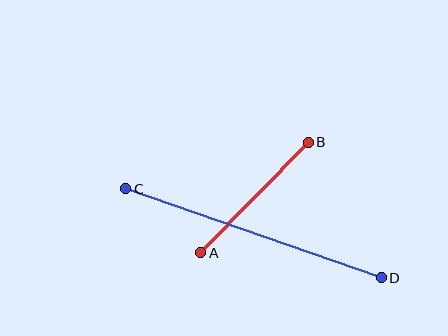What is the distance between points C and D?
The distance is approximately 271 pixels.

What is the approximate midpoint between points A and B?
The midpoint is at approximately (254, 197) pixels.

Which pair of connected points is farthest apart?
Points C and D are farthest apart.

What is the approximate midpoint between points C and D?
The midpoint is at approximately (254, 233) pixels.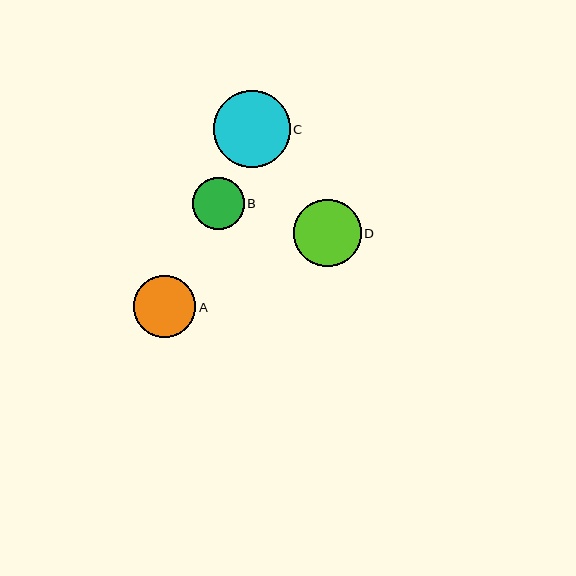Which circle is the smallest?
Circle B is the smallest with a size of approximately 52 pixels.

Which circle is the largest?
Circle C is the largest with a size of approximately 76 pixels.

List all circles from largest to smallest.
From largest to smallest: C, D, A, B.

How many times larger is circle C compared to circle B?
Circle C is approximately 1.5 times the size of circle B.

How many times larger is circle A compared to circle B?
Circle A is approximately 1.2 times the size of circle B.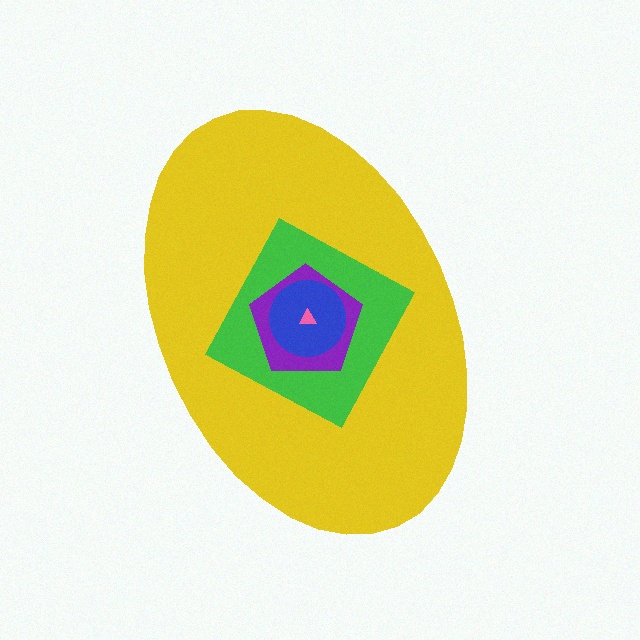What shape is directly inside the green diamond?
The purple pentagon.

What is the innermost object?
The pink triangle.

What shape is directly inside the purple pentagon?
The blue circle.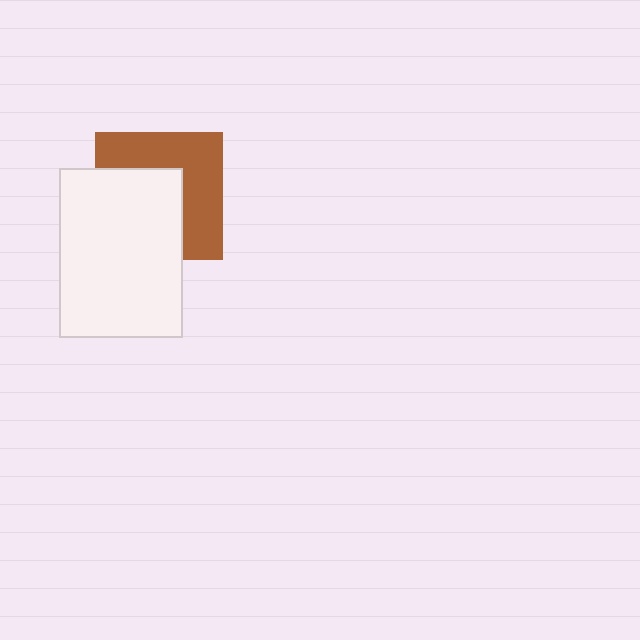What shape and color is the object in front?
The object in front is a white rectangle.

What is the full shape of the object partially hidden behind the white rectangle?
The partially hidden object is a brown square.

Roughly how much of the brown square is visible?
About half of it is visible (roughly 51%).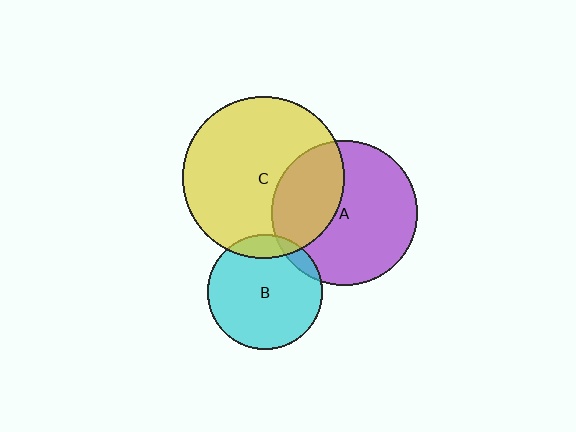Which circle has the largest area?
Circle C (yellow).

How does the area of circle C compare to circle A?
Approximately 1.2 times.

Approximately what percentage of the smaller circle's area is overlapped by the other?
Approximately 10%.